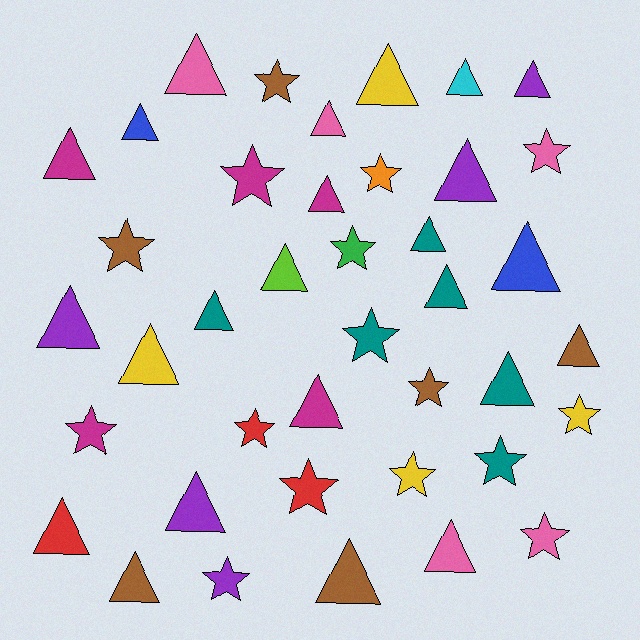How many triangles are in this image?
There are 24 triangles.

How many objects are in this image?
There are 40 objects.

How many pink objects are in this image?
There are 5 pink objects.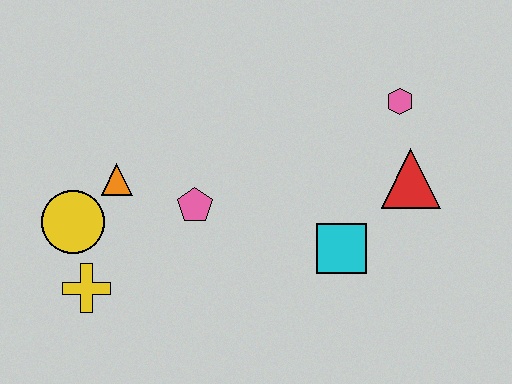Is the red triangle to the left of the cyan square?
No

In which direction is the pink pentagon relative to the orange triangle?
The pink pentagon is to the right of the orange triangle.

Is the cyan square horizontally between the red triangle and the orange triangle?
Yes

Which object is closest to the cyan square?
The red triangle is closest to the cyan square.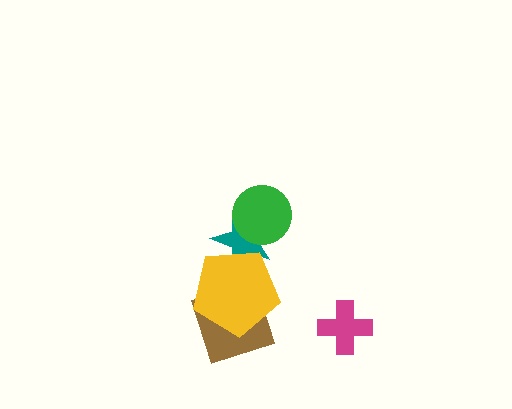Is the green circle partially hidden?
No, no other shape covers it.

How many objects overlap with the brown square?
1 object overlaps with the brown square.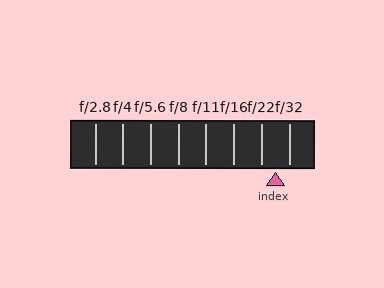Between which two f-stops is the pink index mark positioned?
The index mark is between f/22 and f/32.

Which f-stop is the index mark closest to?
The index mark is closest to f/32.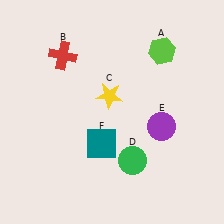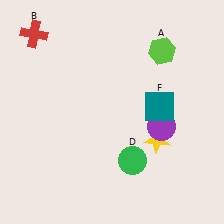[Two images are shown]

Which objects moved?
The objects that moved are: the red cross (B), the yellow star (C), the teal square (F).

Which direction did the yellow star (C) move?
The yellow star (C) moved right.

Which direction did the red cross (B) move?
The red cross (B) moved left.